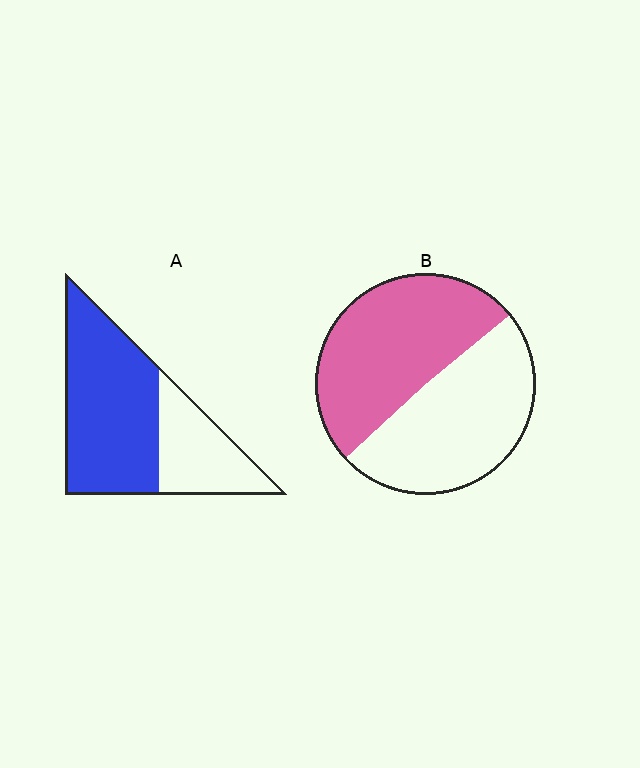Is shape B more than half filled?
Roughly half.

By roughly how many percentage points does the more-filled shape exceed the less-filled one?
By roughly 15 percentage points (A over B).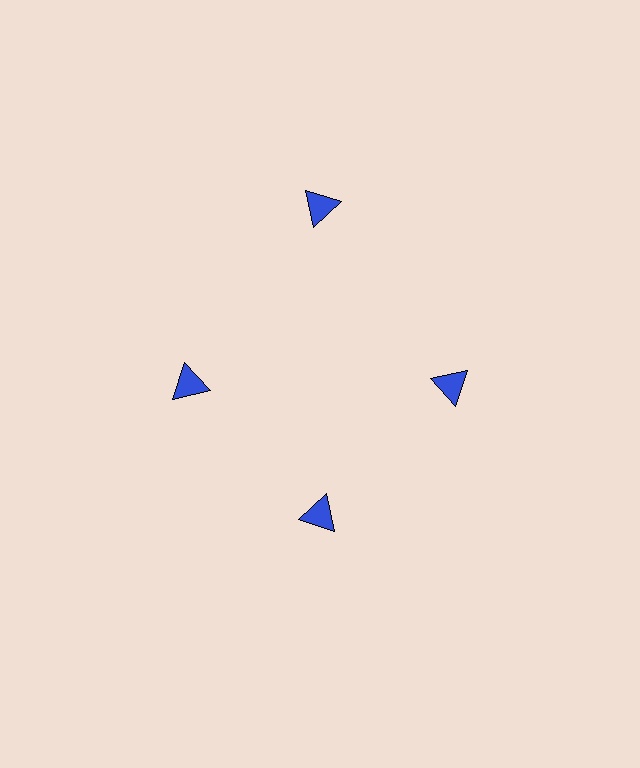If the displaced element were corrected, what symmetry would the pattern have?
It would have 4-fold rotational symmetry — the pattern would map onto itself every 90 degrees.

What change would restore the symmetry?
The symmetry would be restored by moving it inward, back onto the ring so that all 4 triangles sit at equal angles and equal distance from the center.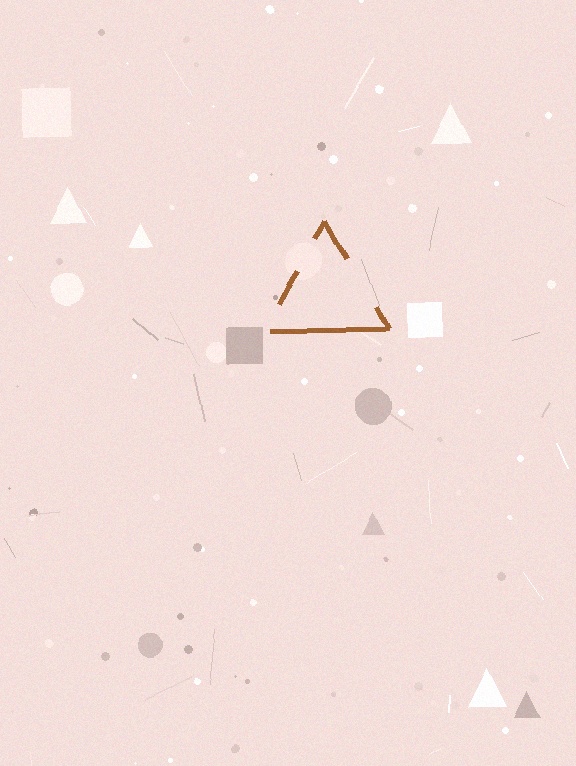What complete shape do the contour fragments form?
The contour fragments form a triangle.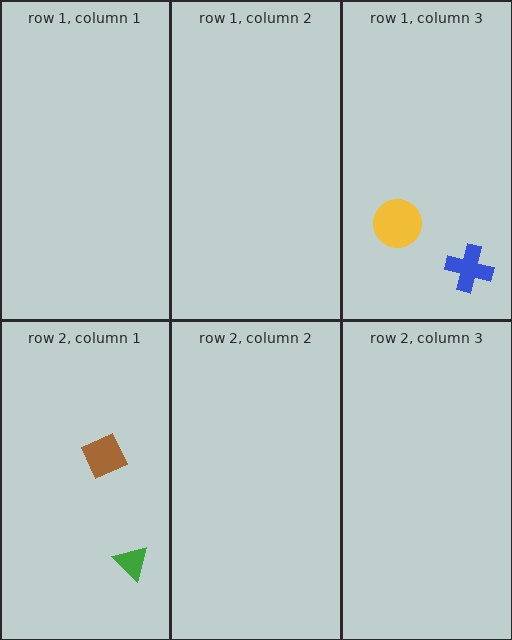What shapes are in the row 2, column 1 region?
The green triangle, the brown square.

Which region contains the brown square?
The row 2, column 1 region.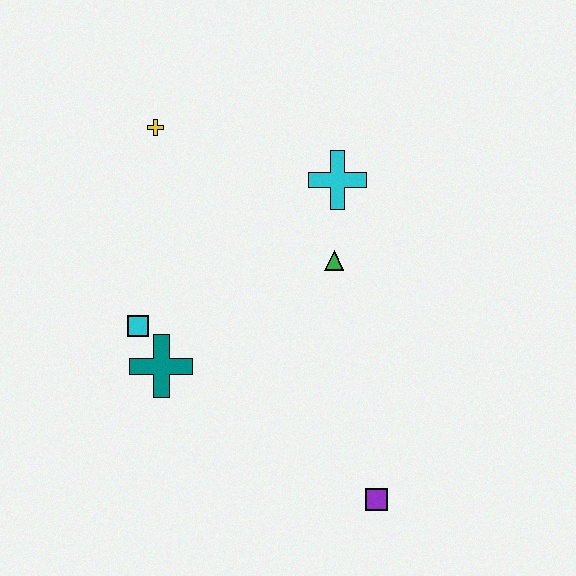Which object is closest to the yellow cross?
The cyan cross is closest to the yellow cross.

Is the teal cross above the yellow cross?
No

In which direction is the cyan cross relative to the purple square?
The cyan cross is above the purple square.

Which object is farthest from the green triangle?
The purple square is farthest from the green triangle.